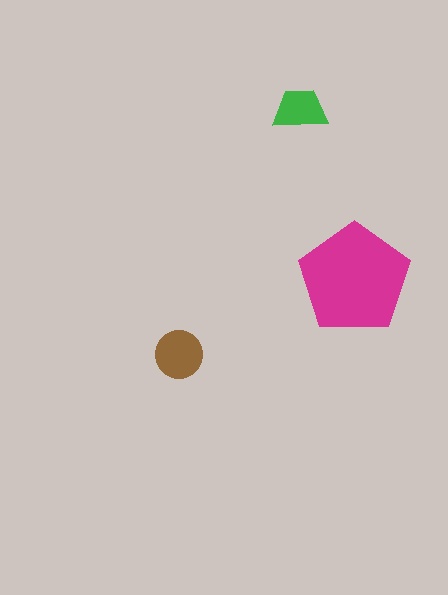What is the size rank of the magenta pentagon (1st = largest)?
1st.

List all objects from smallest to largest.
The green trapezoid, the brown circle, the magenta pentagon.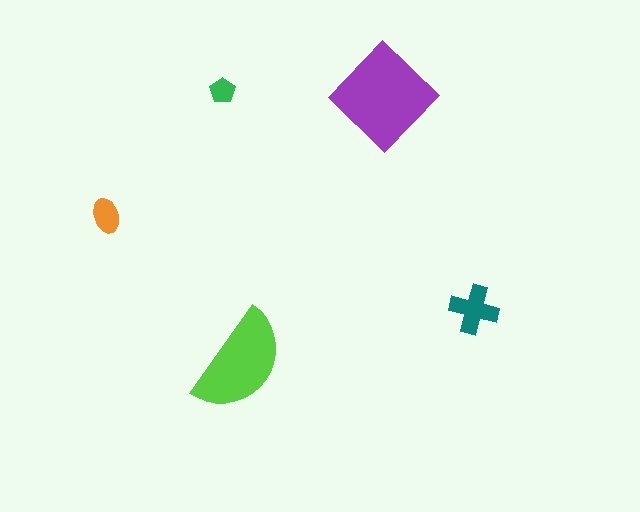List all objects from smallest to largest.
The green pentagon, the orange ellipse, the teal cross, the lime semicircle, the purple diamond.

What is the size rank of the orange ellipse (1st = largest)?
4th.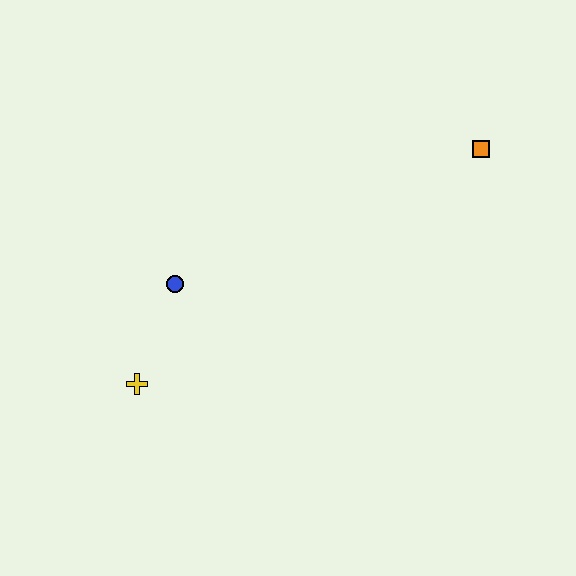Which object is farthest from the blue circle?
The orange square is farthest from the blue circle.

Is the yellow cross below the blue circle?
Yes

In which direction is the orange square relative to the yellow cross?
The orange square is to the right of the yellow cross.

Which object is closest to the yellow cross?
The blue circle is closest to the yellow cross.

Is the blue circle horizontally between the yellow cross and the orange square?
Yes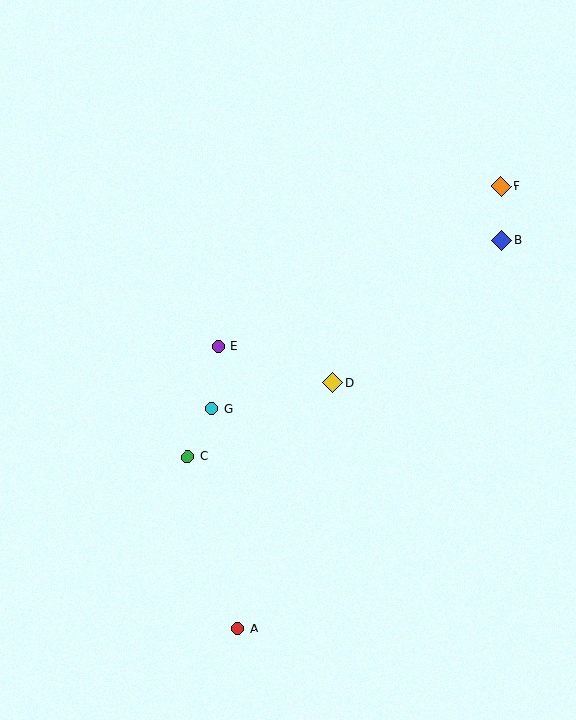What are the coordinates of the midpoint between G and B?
The midpoint between G and B is at (357, 325).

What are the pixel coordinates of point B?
Point B is at (502, 240).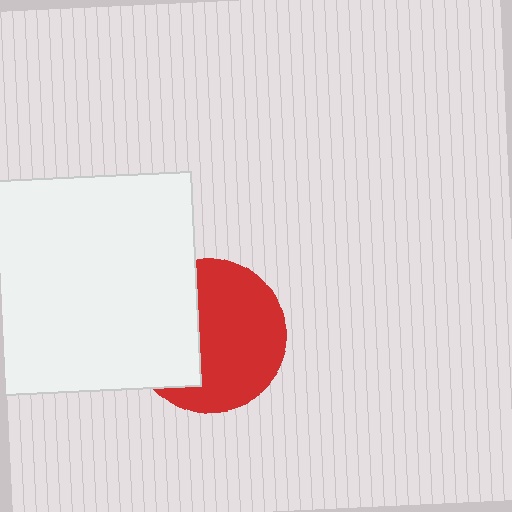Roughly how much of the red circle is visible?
About half of it is visible (roughly 63%).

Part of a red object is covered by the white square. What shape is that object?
It is a circle.